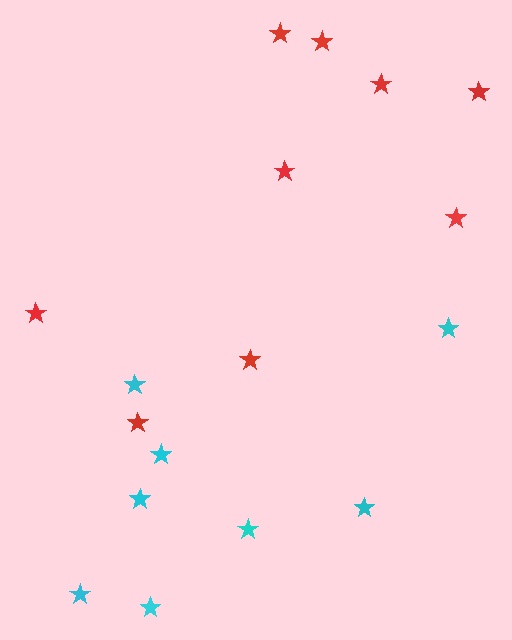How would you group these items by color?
There are 2 groups: one group of red stars (9) and one group of cyan stars (8).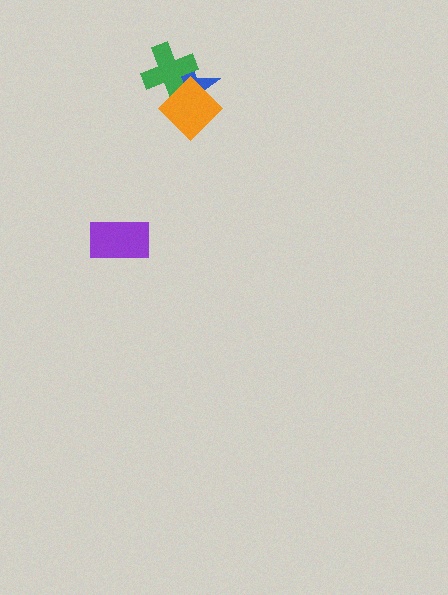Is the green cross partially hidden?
Yes, it is partially covered by another shape.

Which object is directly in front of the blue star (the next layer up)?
The green cross is directly in front of the blue star.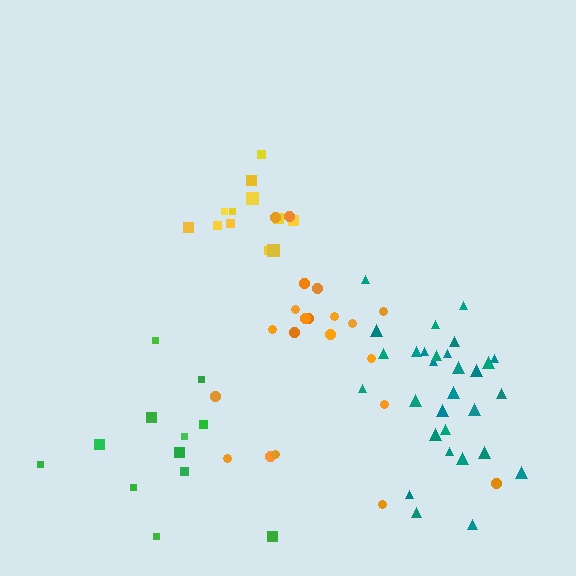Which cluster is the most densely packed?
Yellow.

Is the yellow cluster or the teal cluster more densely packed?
Yellow.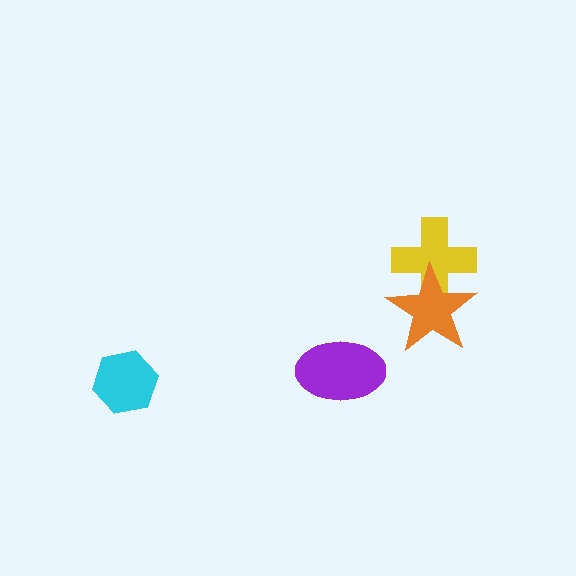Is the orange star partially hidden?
No, no other shape covers it.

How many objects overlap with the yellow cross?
1 object overlaps with the yellow cross.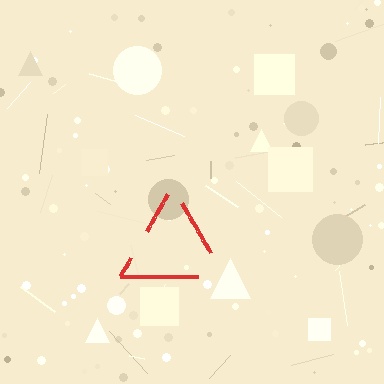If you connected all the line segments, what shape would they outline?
They would outline a triangle.